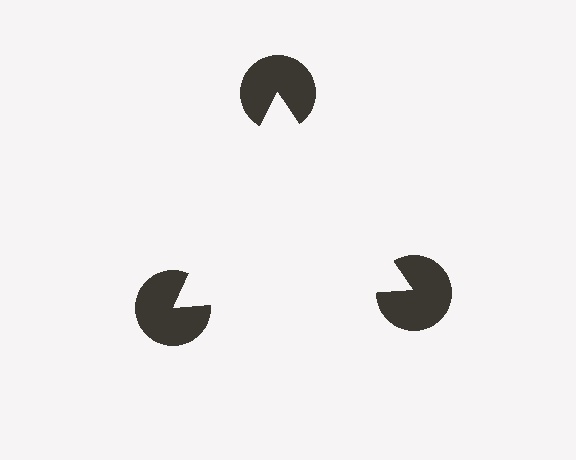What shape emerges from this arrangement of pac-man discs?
An illusory triangle — its edges are inferred from the aligned wedge cuts in the pac-man discs, not physically drawn.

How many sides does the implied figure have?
3 sides.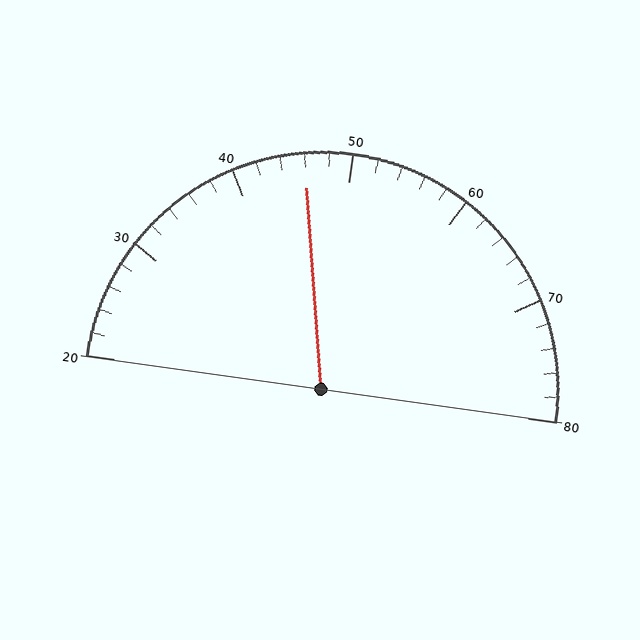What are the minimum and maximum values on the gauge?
The gauge ranges from 20 to 80.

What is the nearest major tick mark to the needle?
The nearest major tick mark is 50.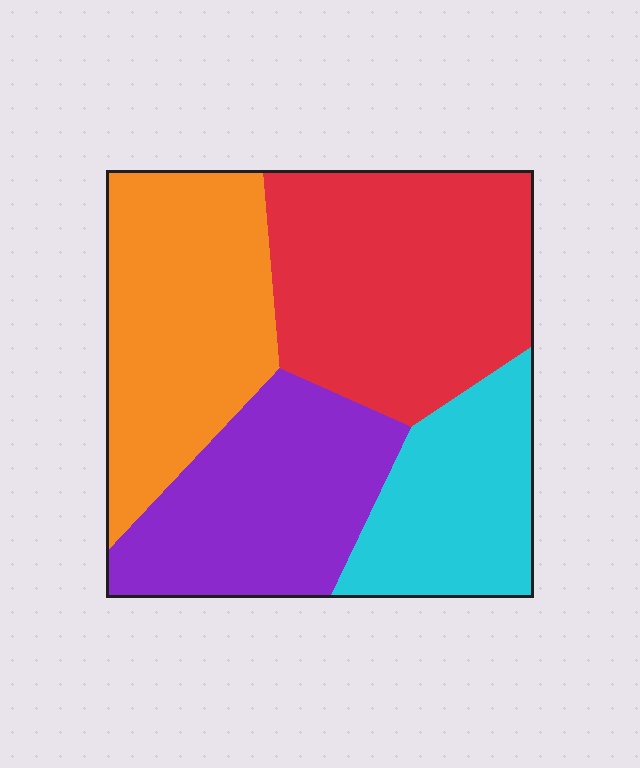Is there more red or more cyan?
Red.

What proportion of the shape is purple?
Purple takes up about one quarter (1/4) of the shape.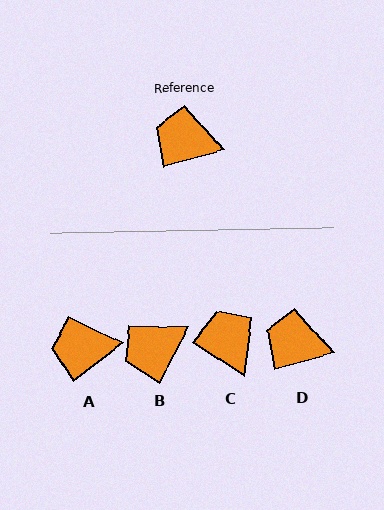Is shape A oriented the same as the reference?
No, it is off by about 22 degrees.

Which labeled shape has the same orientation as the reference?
D.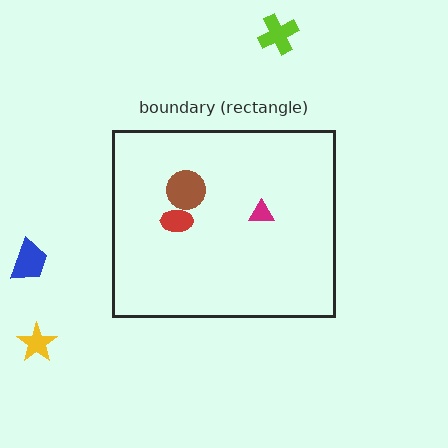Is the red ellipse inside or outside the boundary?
Inside.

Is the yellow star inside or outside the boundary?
Outside.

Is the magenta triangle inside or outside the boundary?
Inside.